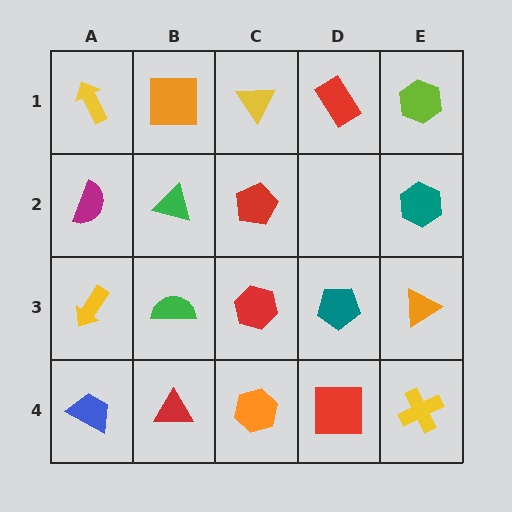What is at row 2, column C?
A red pentagon.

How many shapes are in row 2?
4 shapes.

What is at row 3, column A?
A yellow arrow.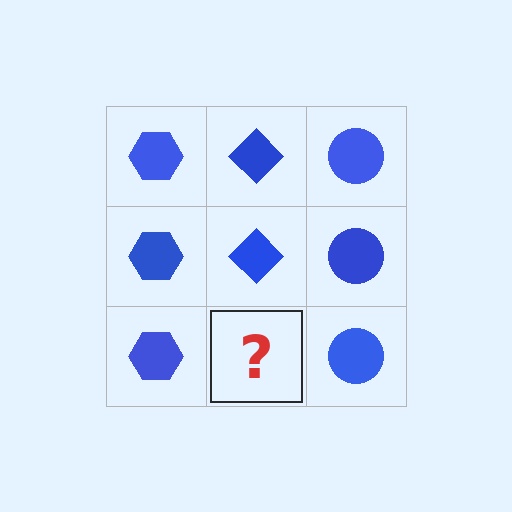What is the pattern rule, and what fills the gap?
The rule is that each column has a consistent shape. The gap should be filled with a blue diamond.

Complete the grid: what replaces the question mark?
The question mark should be replaced with a blue diamond.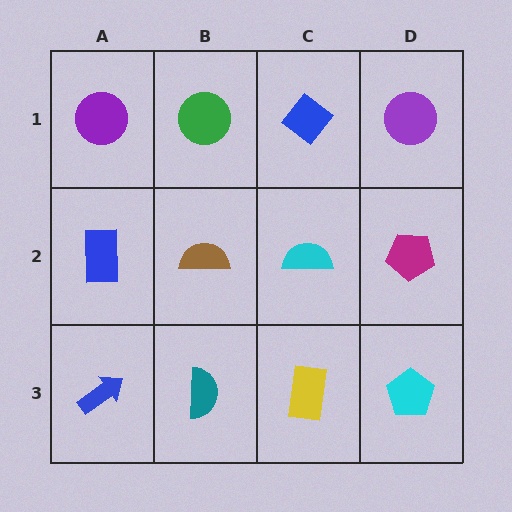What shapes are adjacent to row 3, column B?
A brown semicircle (row 2, column B), a blue arrow (row 3, column A), a yellow rectangle (row 3, column C).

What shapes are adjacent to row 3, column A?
A blue rectangle (row 2, column A), a teal semicircle (row 3, column B).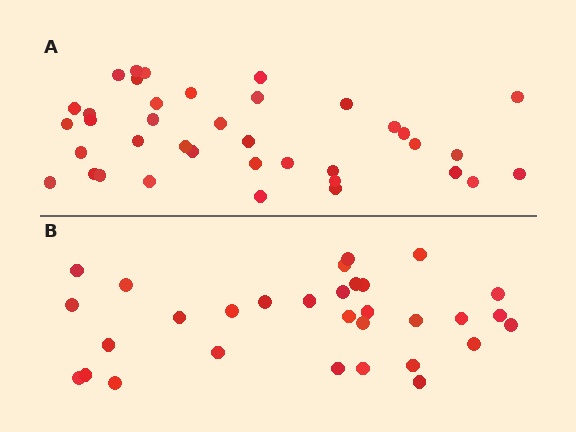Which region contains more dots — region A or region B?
Region A (the top region) has more dots.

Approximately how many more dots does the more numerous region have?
Region A has roughly 8 or so more dots than region B.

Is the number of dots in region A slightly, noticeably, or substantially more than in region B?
Region A has only slightly more — the two regions are fairly close. The ratio is roughly 1.2 to 1.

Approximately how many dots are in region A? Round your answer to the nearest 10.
About 40 dots. (The exact count is 38, which rounds to 40.)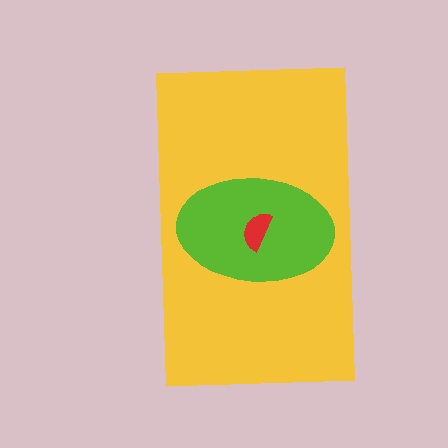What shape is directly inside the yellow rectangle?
The lime ellipse.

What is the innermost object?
The red semicircle.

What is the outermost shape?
The yellow rectangle.